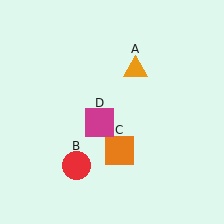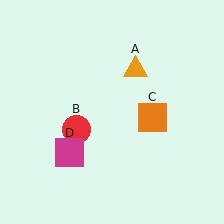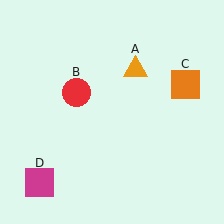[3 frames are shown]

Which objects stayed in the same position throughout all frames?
Orange triangle (object A) remained stationary.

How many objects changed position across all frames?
3 objects changed position: red circle (object B), orange square (object C), magenta square (object D).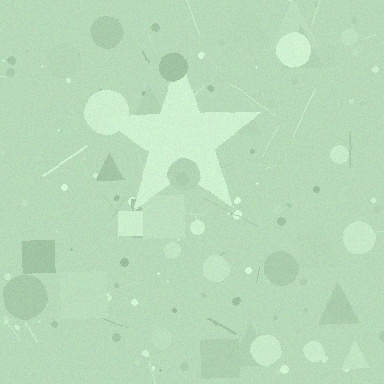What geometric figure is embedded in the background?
A star is embedded in the background.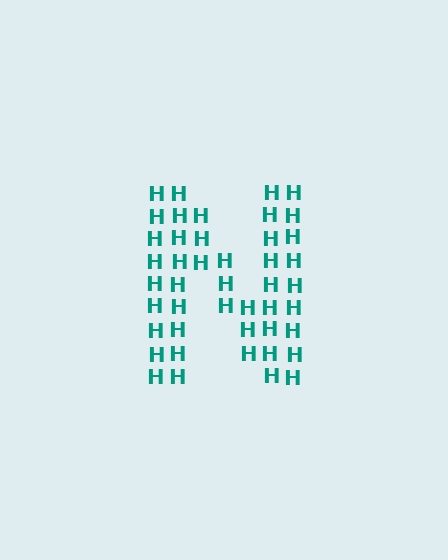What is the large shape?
The large shape is the letter N.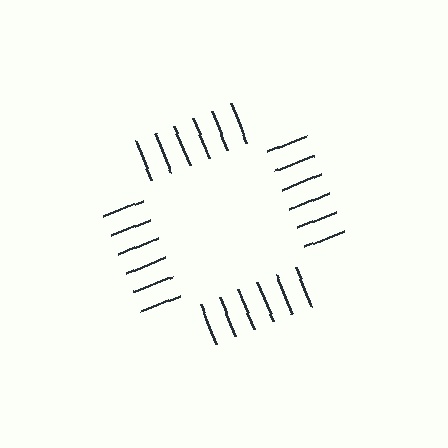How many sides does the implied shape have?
4 sides — the line-ends trace a square.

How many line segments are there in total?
24 — 6 along each of the 4 edges.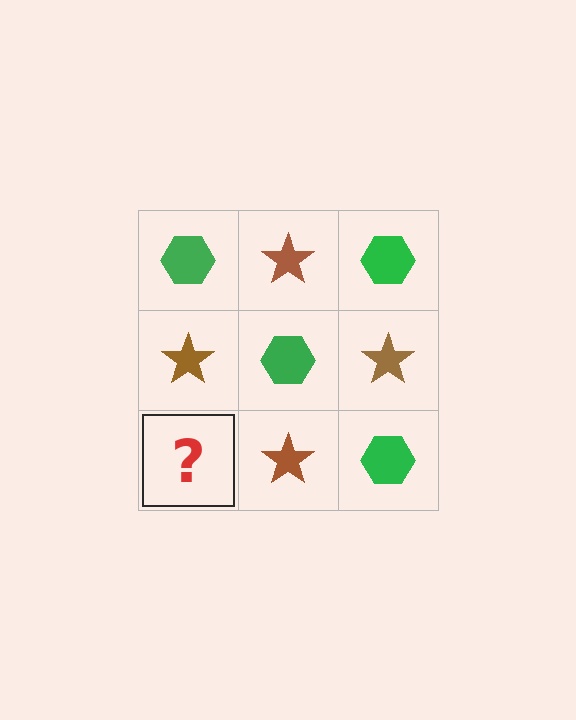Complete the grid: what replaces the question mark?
The question mark should be replaced with a green hexagon.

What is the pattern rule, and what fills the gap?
The rule is that it alternates green hexagon and brown star in a checkerboard pattern. The gap should be filled with a green hexagon.